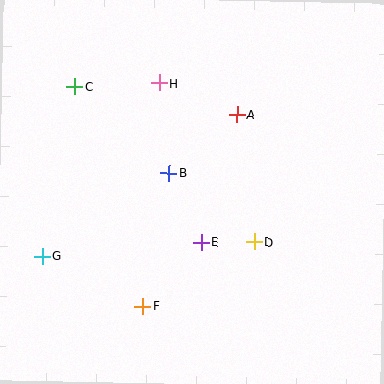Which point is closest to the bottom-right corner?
Point D is closest to the bottom-right corner.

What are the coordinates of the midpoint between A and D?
The midpoint between A and D is at (246, 178).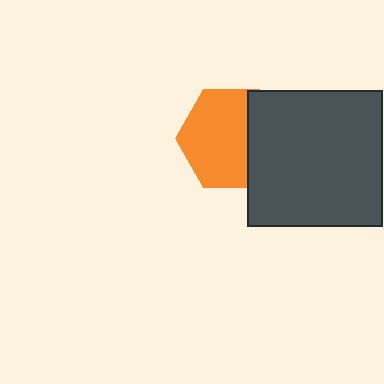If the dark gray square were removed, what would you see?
You would see the complete orange hexagon.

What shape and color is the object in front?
The object in front is a dark gray square.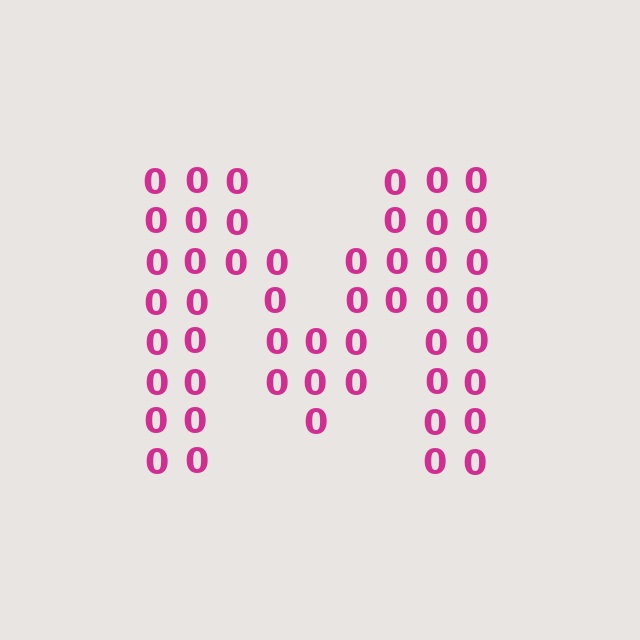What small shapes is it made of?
It is made of small digit 0's.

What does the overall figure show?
The overall figure shows the letter M.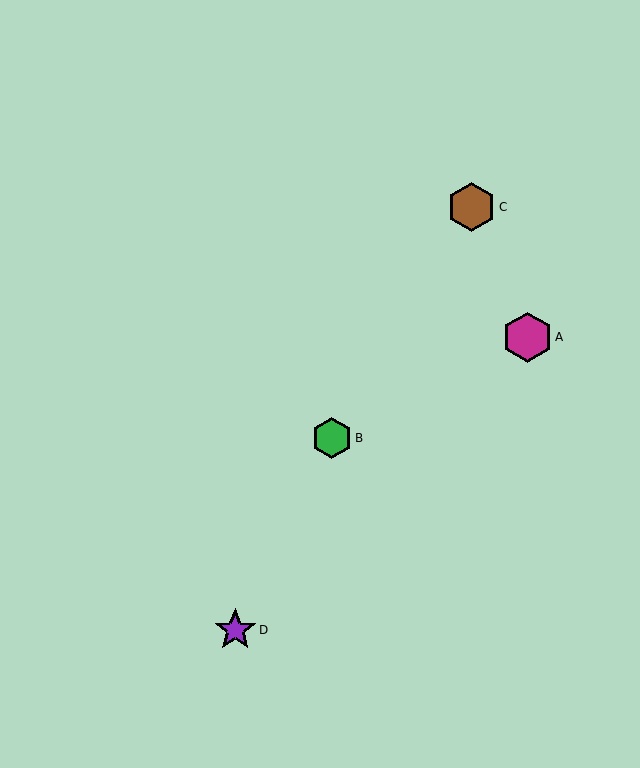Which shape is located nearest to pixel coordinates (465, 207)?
The brown hexagon (labeled C) at (472, 207) is nearest to that location.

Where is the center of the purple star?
The center of the purple star is at (235, 630).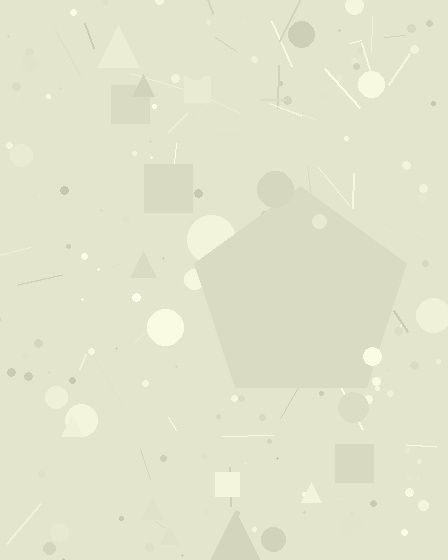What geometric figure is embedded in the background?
A pentagon is embedded in the background.